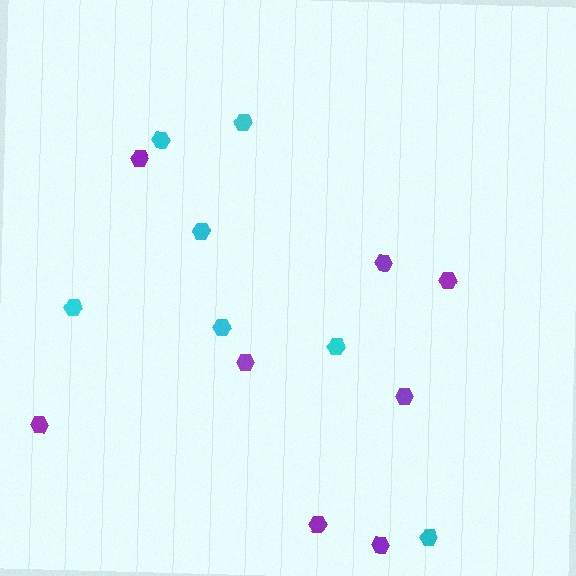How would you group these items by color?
There are 2 groups: one group of cyan hexagons (7) and one group of purple hexagons (8).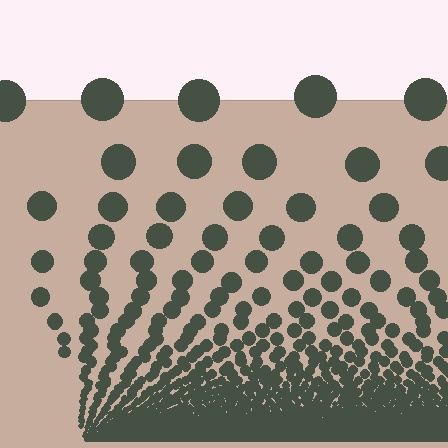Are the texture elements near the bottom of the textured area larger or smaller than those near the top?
Smaller. The gradient is inverted — elements near the bottom are smaller and denser.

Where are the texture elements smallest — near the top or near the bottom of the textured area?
Near the bottom.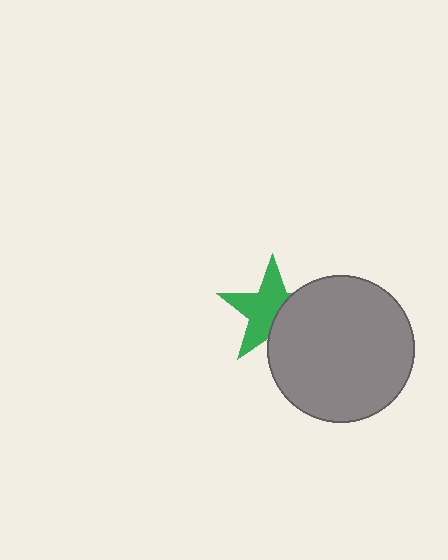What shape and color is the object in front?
The object in front is a gray circle.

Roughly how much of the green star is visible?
About half of it is visible (roughly 62%).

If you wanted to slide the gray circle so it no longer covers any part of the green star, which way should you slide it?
Slide it right — that is the most direct way to separate the two shapes.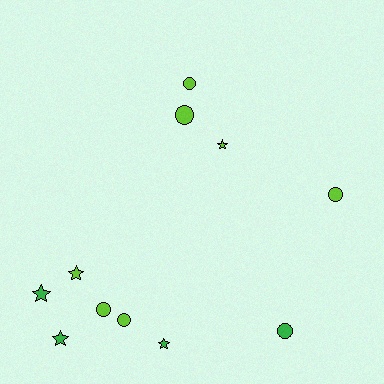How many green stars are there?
There are 3 green stars.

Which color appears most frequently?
Lime, with 7 objects.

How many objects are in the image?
There are 11 objects.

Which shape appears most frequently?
Circle, with 6 objects.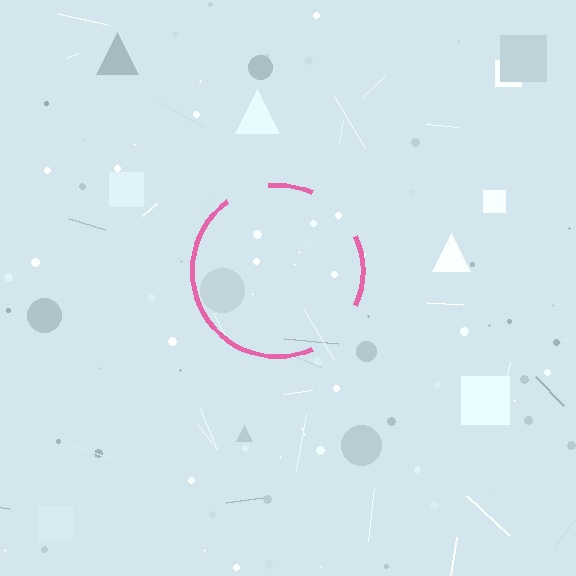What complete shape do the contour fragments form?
The contour fragments form a circle.